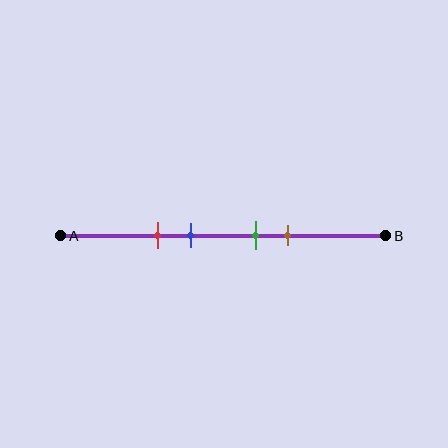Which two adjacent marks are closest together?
The green and brown marks are the closest adjacent pair.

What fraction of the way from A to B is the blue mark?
The blue mark is approximately 40% (0.4) of the way from A to B.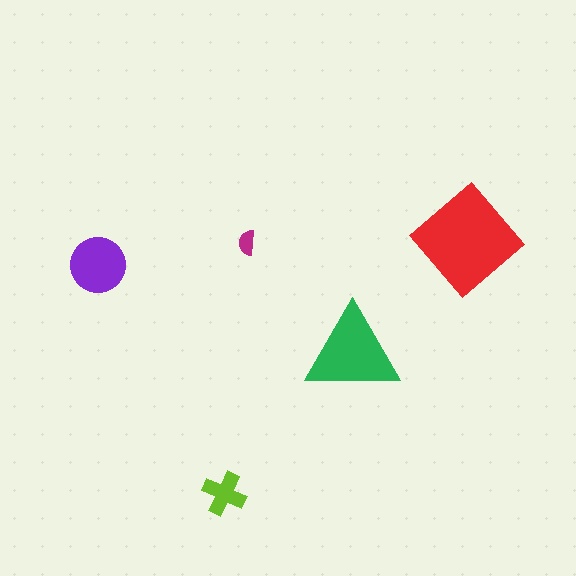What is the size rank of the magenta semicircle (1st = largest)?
5th.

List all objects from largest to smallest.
The red diamond, the green triangle, the purple circle, the lime cross, the magenta semicircle.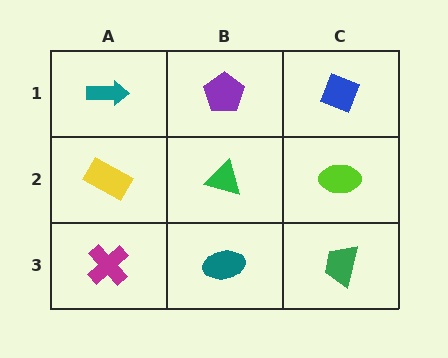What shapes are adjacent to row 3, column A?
A yellow rectangle (row 2, column A), a teal ellipse (row 3, column B).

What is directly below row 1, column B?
A green triangle.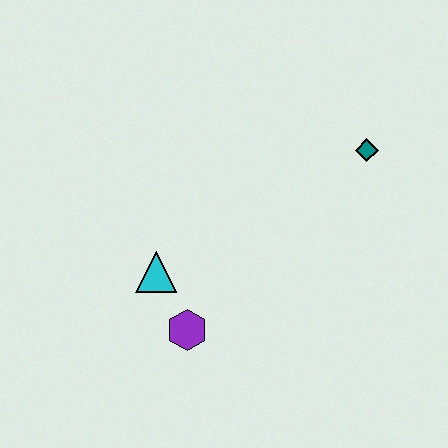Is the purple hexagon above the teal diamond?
No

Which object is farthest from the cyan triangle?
The teal diamond is farthest from the cyan triangle.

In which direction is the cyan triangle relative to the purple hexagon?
The cyan triangle is above the purple hexagon.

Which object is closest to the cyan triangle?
The purple hexagon is closest to the cyan triangle.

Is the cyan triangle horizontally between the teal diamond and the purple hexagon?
No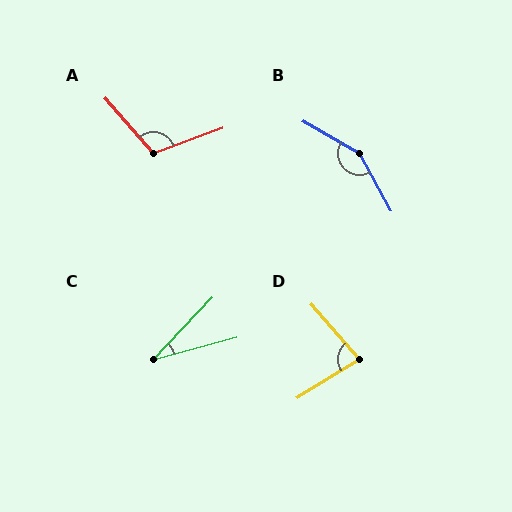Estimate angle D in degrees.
Approximately 80 degrees.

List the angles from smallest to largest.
C (31°), D (80°), A (111°), B (149°).